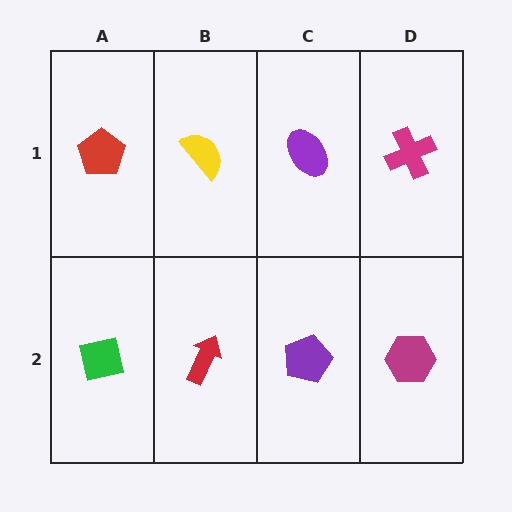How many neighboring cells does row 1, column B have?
3.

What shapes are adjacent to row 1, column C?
A purple pentagon (row 2, column C), a yellow semicircle (row 1, column B), a magenta cross (row 1, column D).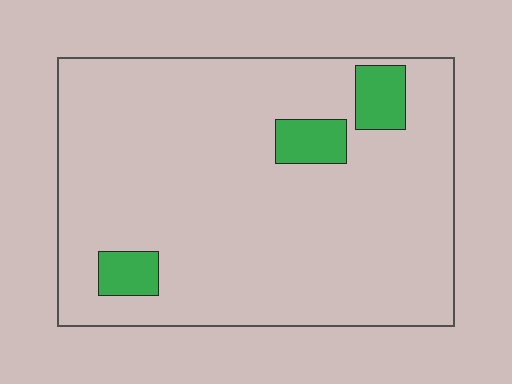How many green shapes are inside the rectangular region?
3.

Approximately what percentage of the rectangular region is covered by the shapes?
Approximately 10%.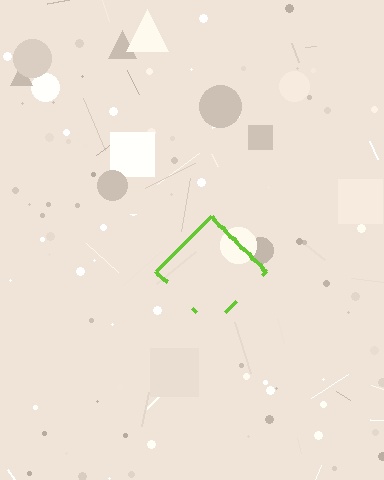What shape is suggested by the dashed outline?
The dashed outline suggests a diamond.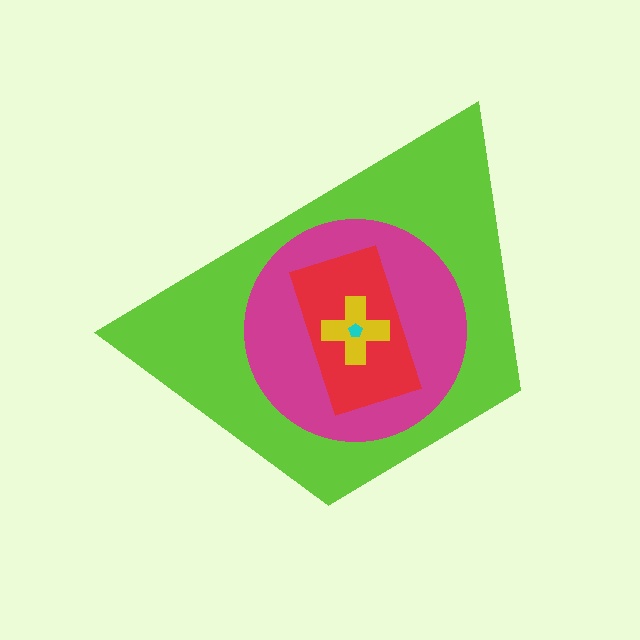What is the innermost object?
The cyan pentagon.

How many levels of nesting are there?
5.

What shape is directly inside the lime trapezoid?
The magenta circle.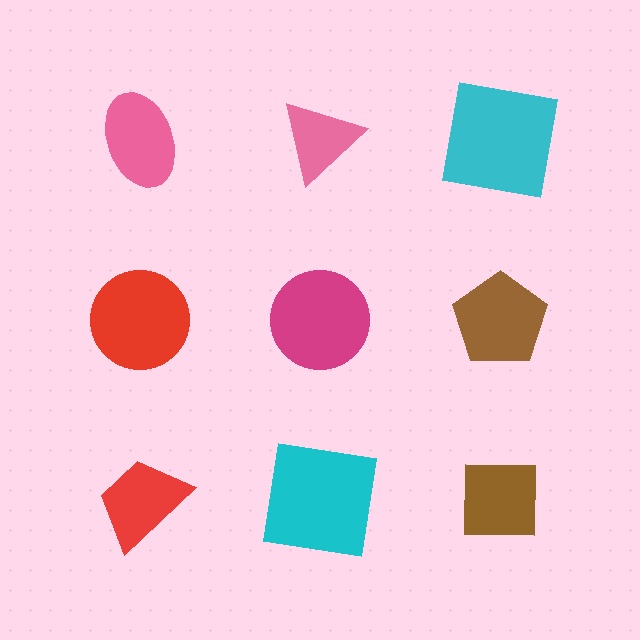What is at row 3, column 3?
A brown square.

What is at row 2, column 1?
A red circle.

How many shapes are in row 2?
3 shapes.